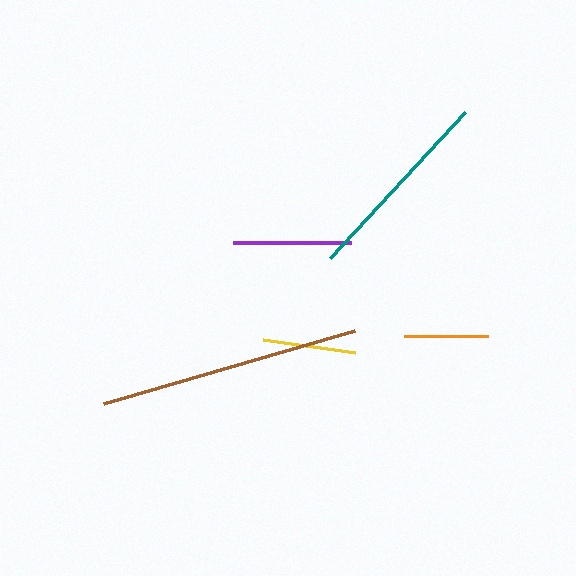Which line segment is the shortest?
The orange line is the shortest at approximately 84 pixels.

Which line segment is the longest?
The brown line is the longest at approximately 262 pixels.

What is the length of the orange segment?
The orange segment is approximately 84 pixels long.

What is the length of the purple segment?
The purple segment is approximately 118 pixels long.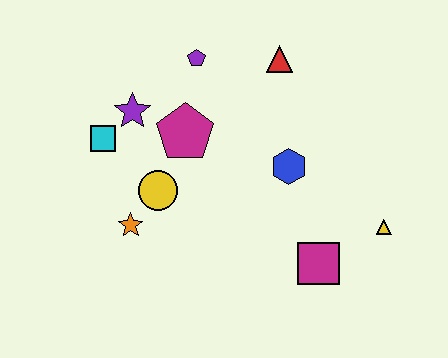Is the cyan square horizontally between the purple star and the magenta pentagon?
No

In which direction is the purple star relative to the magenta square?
The purple star is to the left of the magenta square.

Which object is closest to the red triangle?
The purple pentagon is closest to the red triangle.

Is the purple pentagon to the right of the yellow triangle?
No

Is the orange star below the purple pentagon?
Yes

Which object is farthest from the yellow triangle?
The cyan square is farthest from the yellow triangle.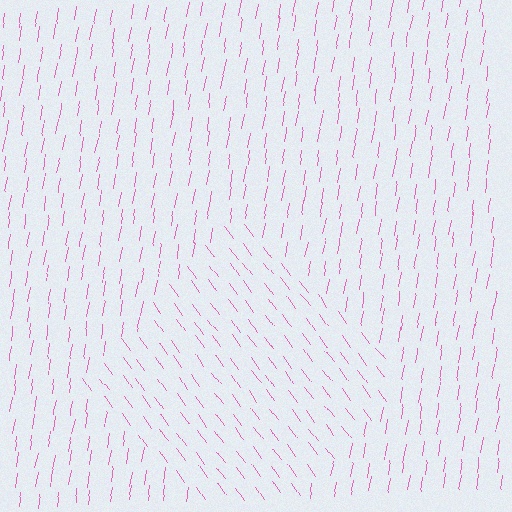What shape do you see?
I see a diamond.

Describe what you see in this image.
The image is filled with small pink line segments. A diamond region in the image has lines oriented differently from the surrounding lines, creating a visible texture boundary.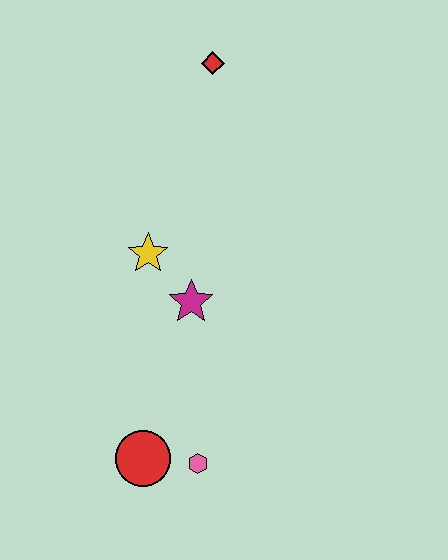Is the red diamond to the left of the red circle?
No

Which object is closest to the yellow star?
The magenta star is closest to the yellow star.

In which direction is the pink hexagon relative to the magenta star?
The pink hexagon is below the magenta star.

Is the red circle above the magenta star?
No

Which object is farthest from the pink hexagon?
The red diamond is farthest from the pink hexagon.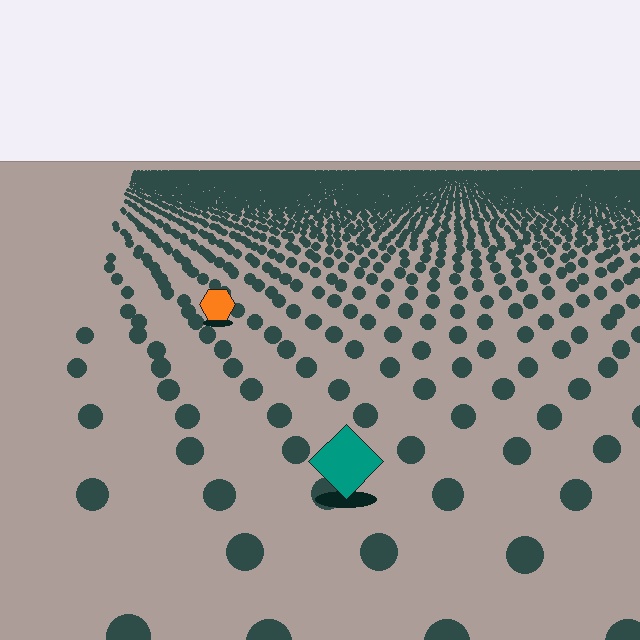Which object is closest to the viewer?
The teal diamond is closest. The texture marks near it are larger and more spread out.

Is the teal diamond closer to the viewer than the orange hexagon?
Yes. The teal diamond is closer — you can tell from the texture gradient: the ground texture is coarser near it.